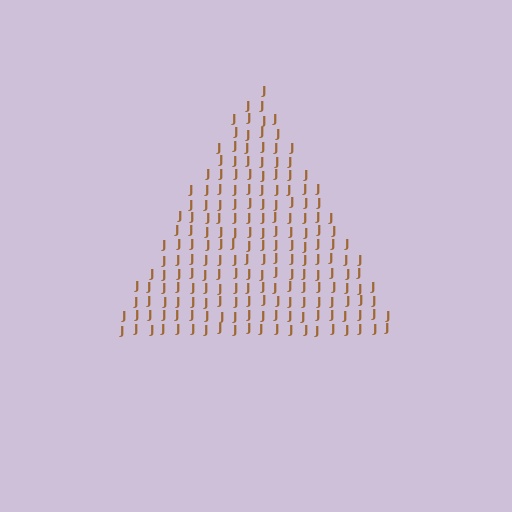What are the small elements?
The small elements are letter J's.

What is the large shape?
The large shape is a triangle.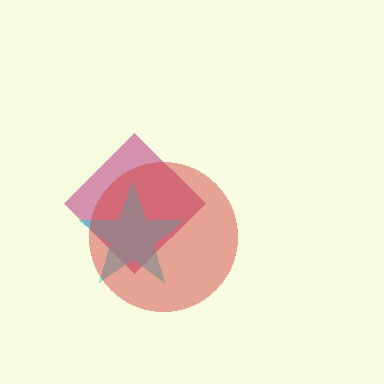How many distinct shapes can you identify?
There are 3 distinct shapes: a magenta diamond, a cyan star, a red circle.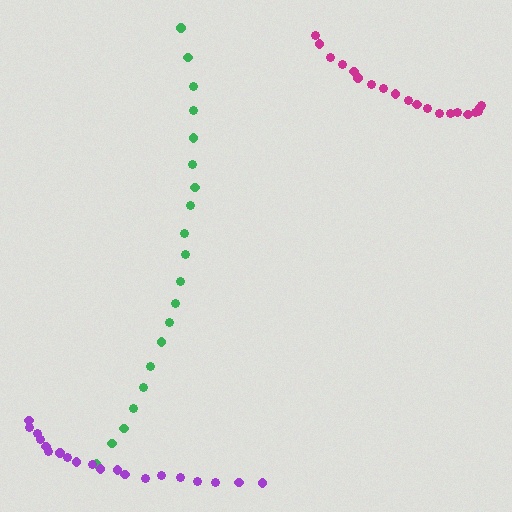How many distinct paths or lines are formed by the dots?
There are 3 distinct paths.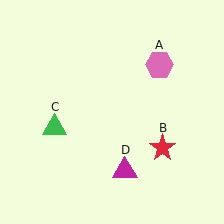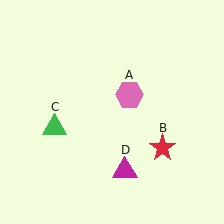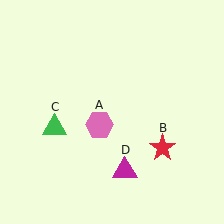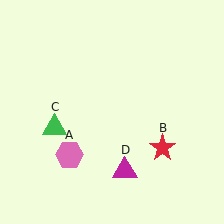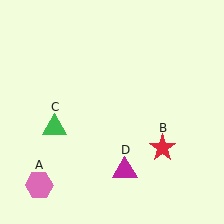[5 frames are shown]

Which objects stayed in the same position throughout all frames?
Red star (object B) and green triangle (object C) and magenta triangle (object D) remained stationary.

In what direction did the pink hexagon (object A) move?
The pink hexagon (object A) moved down and to the left.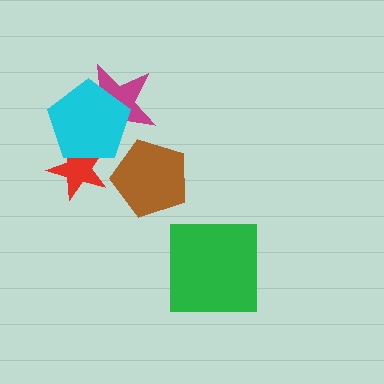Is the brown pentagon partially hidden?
No, no other shape covers it.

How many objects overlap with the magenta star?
1 object overlaps with the magenta star.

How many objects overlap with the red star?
1 object overlaps with the red star.